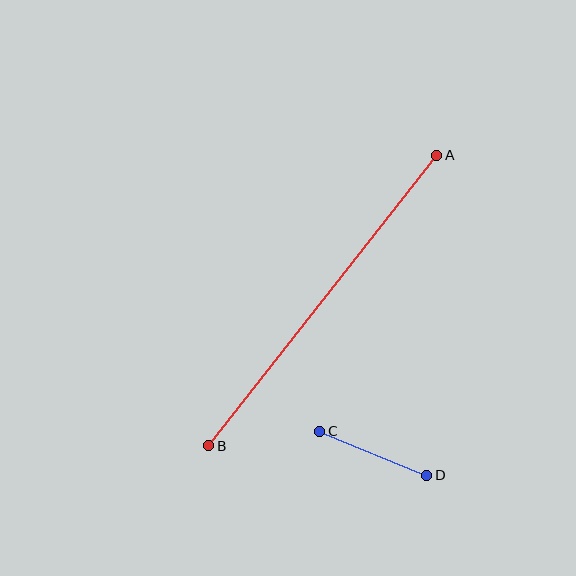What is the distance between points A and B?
The distance is approximately 369 pixels.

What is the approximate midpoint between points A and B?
The midpoint is at approximately (323, 301) pixels.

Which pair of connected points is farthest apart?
Points A and B are farthest apart.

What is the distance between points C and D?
The distance is approximately 116 pixels.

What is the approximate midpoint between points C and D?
The midpoint is at approximately (373, 453) pixels.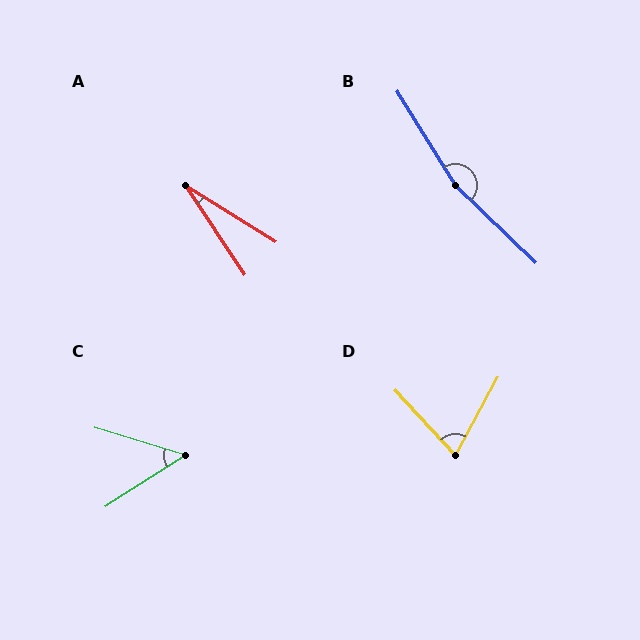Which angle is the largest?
B, at approximately 166 degrees.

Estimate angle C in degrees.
Approximately 49 degrees.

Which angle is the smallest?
A, at approximately 24 degrees.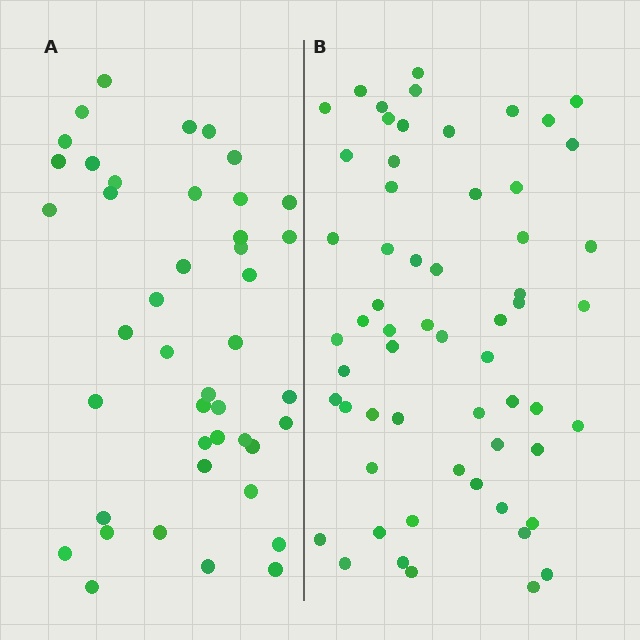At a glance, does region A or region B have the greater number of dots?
Region B (the right region) has more dots.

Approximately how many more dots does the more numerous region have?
Region B has approximately 15 more dots than region A.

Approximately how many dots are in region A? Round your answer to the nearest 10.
About 40 dots. (The exact count is 43, which rounds to 40.)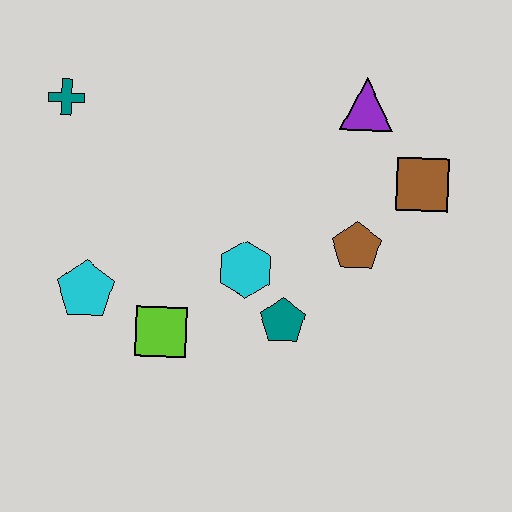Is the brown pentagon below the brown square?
Yes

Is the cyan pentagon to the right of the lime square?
No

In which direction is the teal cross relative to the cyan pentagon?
The teal cross is above the cyan pentagon.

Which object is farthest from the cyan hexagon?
The teal cross is farthest from the cyan hexagon.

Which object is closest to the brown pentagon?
The brown square is closest to the brown pentagon.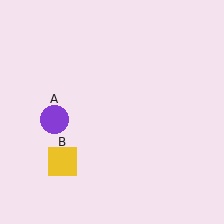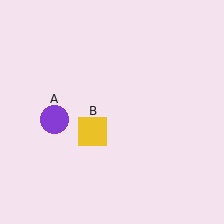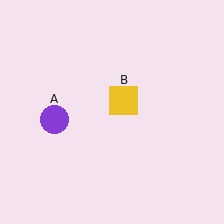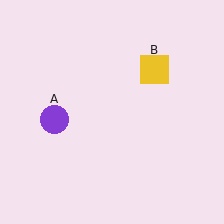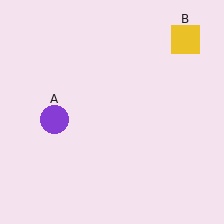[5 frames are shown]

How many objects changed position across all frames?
1 object changed position: yellow square (object B).